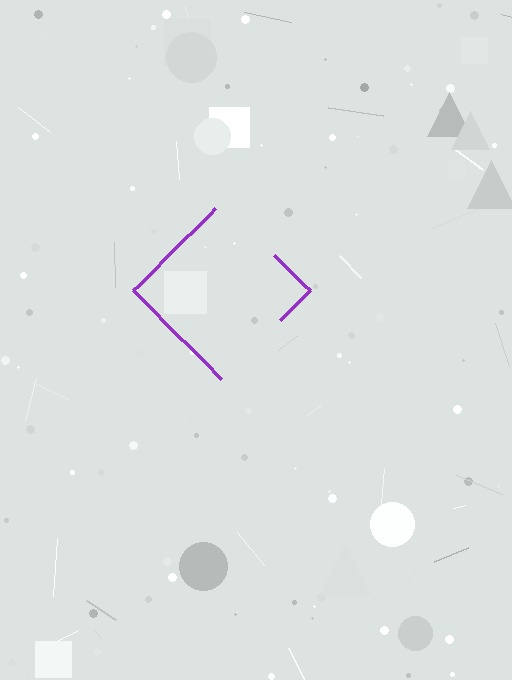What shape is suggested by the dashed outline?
The dashed outline suggests a diamond.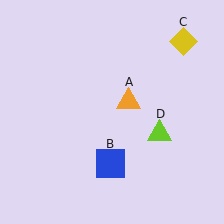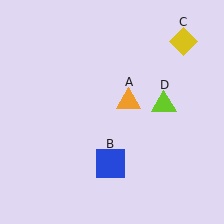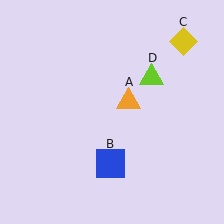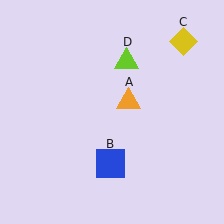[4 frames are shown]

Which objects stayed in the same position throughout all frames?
Orange triangle (object A) and blue square (object B) and yellow diamond (object C) remained stationary.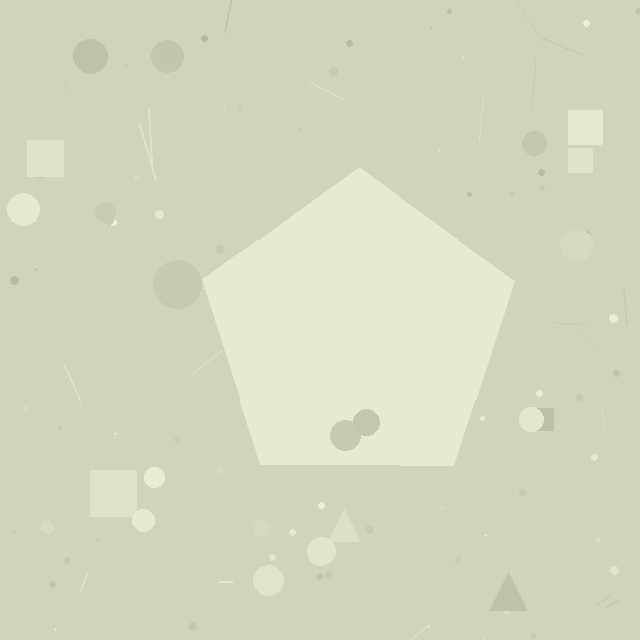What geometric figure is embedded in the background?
A pentagon is embedded in the background.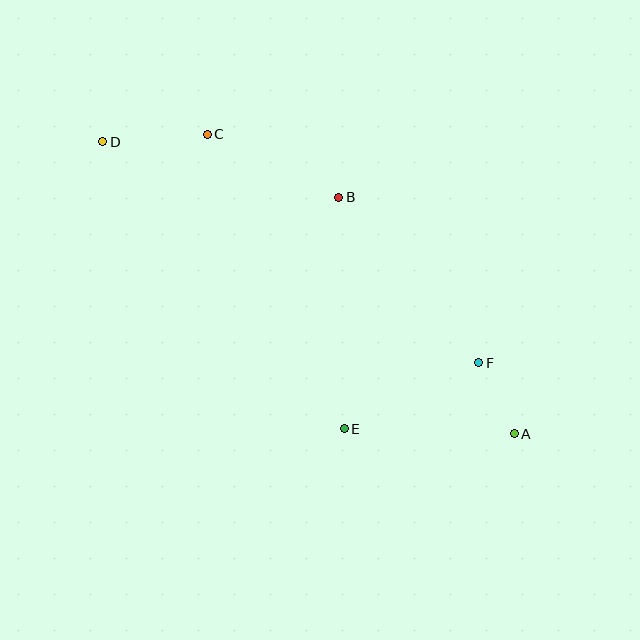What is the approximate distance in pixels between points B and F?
The distance between B and F is approximately 217 pixels.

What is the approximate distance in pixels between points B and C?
The distance between B and C is approximately 146 pixels.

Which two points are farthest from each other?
Points A and D are farthest from each other.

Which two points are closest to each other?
Points A and F are closest to each other.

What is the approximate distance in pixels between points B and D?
The distance between B and D is approximately 242 pixels.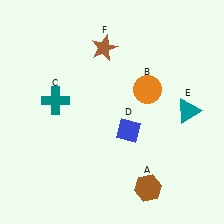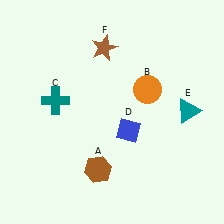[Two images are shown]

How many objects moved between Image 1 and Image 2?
1 object moved between the two images.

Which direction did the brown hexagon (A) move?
The brown hexagon (A) moved left.